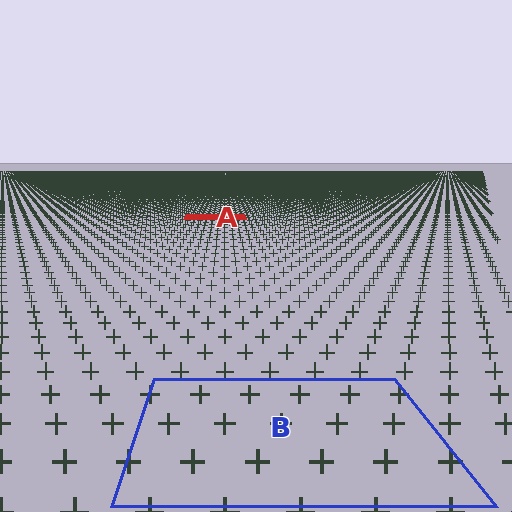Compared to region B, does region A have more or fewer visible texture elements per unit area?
Region A has more texture elements per unit area — they are packed more densely because it is farther away.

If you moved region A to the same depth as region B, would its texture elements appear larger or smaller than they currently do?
They would appear larger. At a closer depth, the same texture elements are projected at a bigger on-screen size.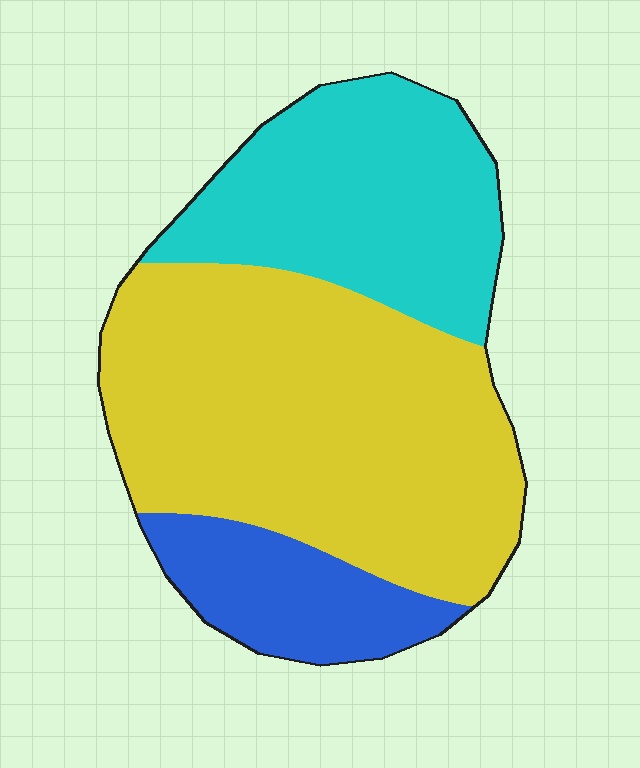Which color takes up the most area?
Yellow, at roughly 55%.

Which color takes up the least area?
Blue, at roughly 15%.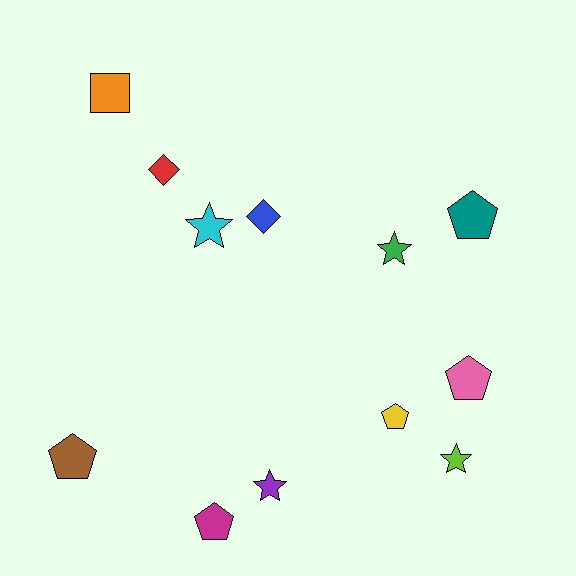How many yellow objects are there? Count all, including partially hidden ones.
There is 1 yellow object.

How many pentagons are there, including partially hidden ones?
There are 5 pentagons.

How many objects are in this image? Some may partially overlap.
There are 12 objects.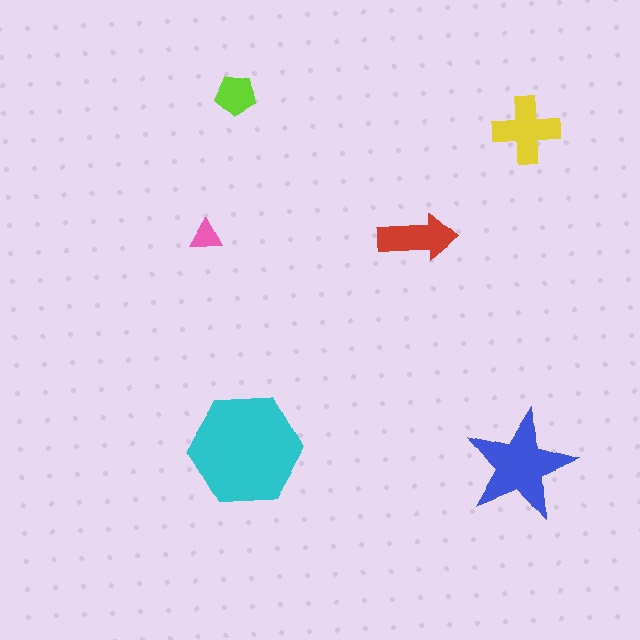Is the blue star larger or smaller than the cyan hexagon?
Smaller.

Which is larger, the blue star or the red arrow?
The blue star.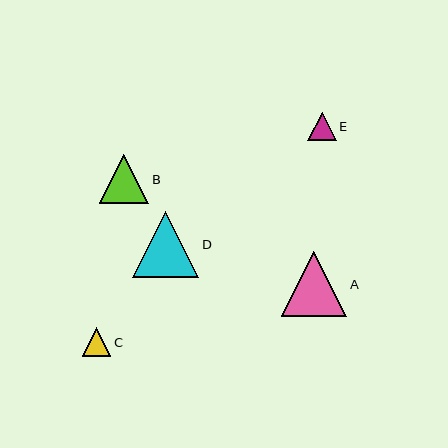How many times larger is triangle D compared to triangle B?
Triangle D is approximately 1.3 times the size of triangle B.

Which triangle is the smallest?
Triangle E is the smallest with a size of approximately 28 pixels.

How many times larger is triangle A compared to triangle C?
Triangle A is approximately 2.3 times the size of triangle C.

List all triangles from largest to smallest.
From largest to smallest: D, A, B, C, E.